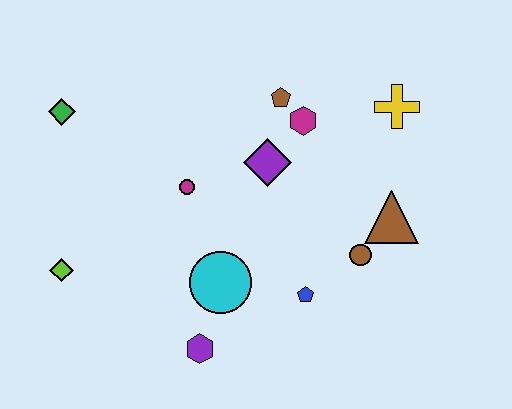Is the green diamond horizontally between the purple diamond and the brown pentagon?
No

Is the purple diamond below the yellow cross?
Yes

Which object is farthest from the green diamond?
The brown triangle is farthest from the green diamond.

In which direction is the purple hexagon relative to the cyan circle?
The purple hexagon is below the cyan circle.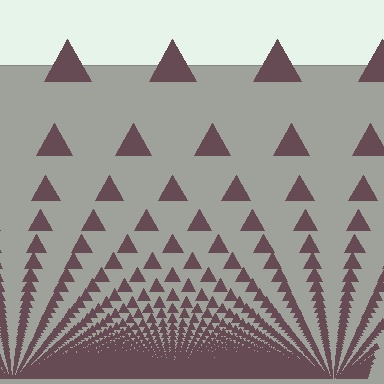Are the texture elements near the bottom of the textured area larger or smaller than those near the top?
Smaller. The gradient is inverted — elements near the bottom are smaller and denser.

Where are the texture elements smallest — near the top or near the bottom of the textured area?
Near the bottom.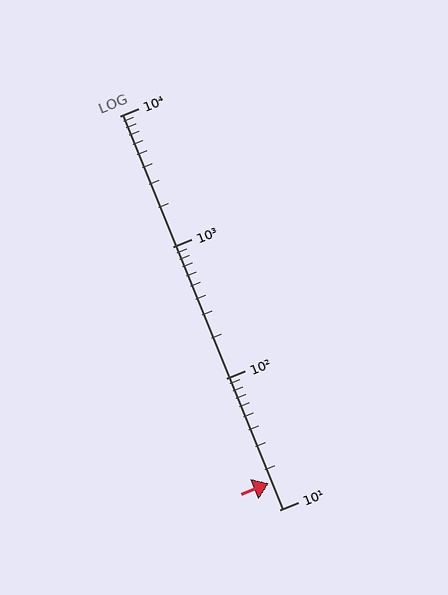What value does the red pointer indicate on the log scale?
The pointer indicates approximately 16.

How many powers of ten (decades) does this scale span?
The scale spans 3 decades, from 10 to 10000.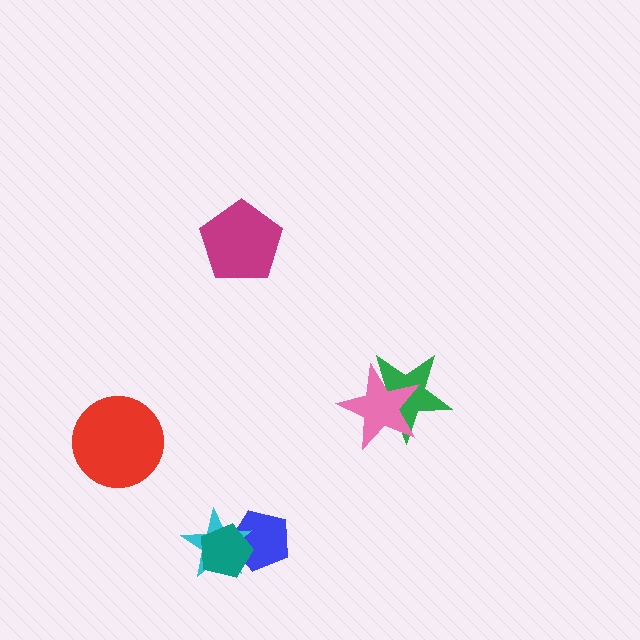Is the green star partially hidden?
Yes, it is partially covered by another shape.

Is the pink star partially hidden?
No, no other shape covers it.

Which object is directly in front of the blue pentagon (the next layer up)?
The cyan star is directly in front of the blue pentagon.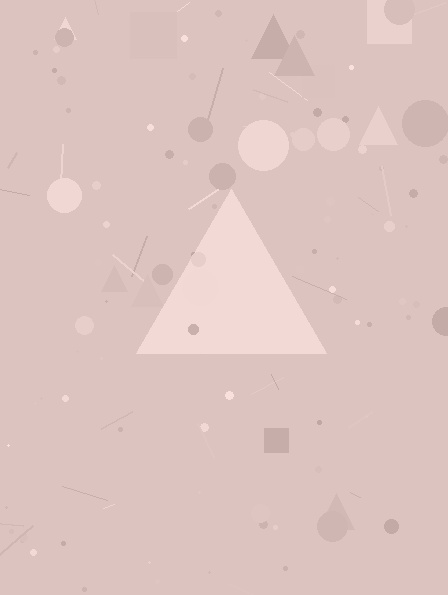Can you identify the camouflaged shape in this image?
The camouflaged shape is a triangle.